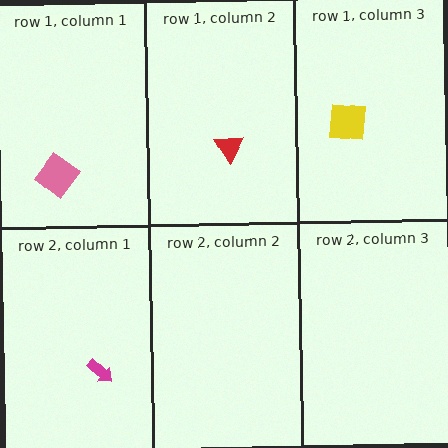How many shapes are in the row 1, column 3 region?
1.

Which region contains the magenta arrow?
The row 2, column 1 region.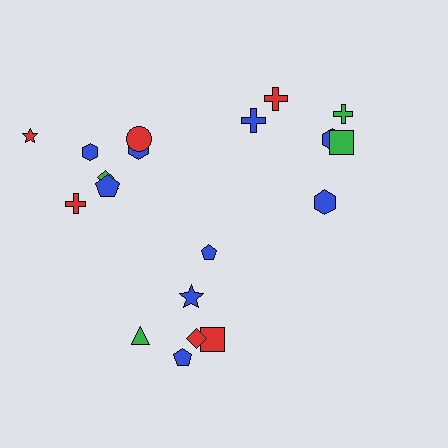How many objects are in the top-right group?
There are 6 objects.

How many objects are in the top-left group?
There are 8 objects.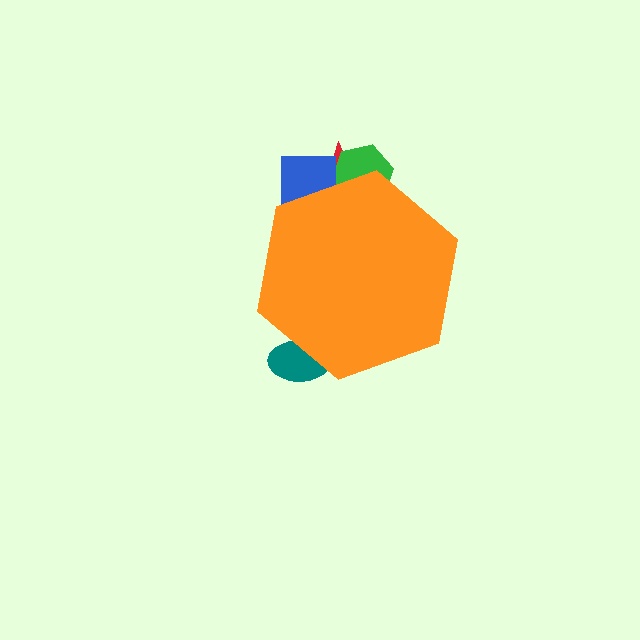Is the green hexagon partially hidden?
Yes, the green hexagon is partially hidden behind the orange hexagon.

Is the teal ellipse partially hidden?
Yes, the teal ellipse is partially hidden behind the orange hexagon.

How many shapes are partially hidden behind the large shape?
4 shapes are partially hidden.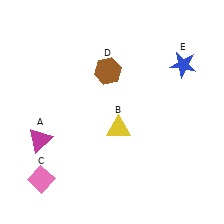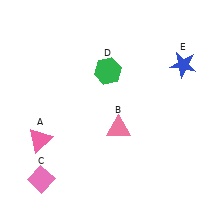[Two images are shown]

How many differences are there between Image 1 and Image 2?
There are 3 differences between the two images.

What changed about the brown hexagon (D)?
In Image 1, D is brown. In Image 2, it changed to green.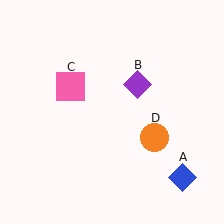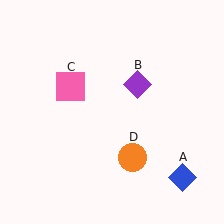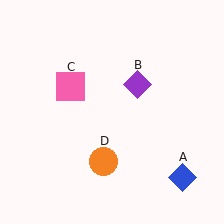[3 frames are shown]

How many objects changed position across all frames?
1 object changed position: orange circle (object D).